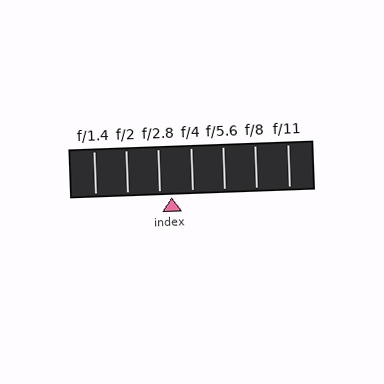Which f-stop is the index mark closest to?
The index mark is closest to f/2.8.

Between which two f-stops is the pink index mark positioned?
The index mark is between f/2.8 and f/4.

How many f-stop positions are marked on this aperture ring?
There are 7 f-stop positions marked.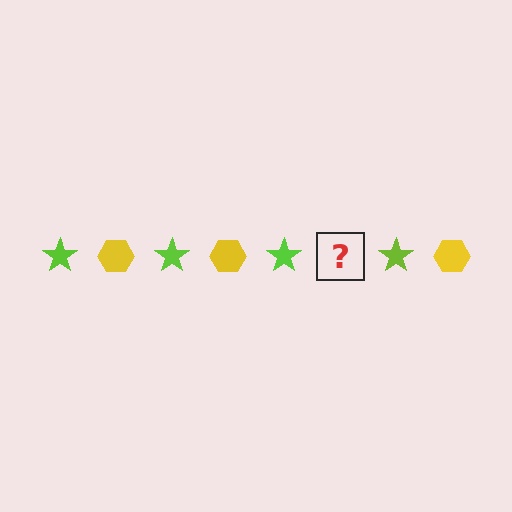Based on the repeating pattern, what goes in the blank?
The blank should be a yellow hexagon.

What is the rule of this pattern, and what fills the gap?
The rule is that the pattern alternates between lime star and yellow hexagon. The gap should be filled with a yellow hexagon.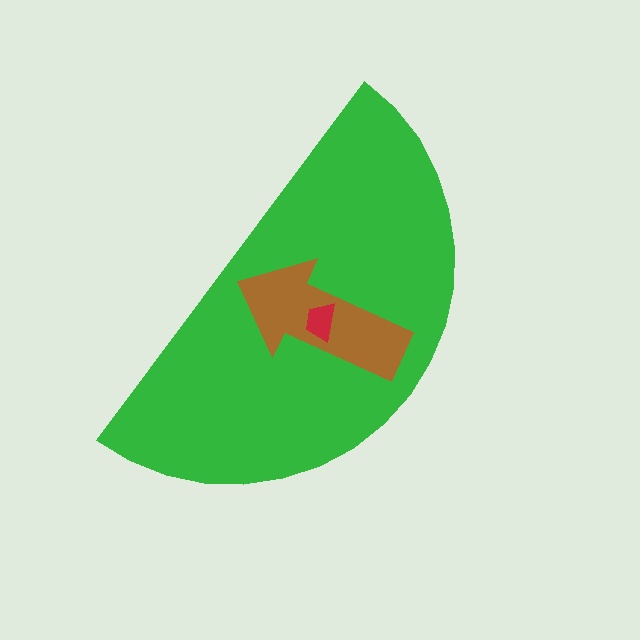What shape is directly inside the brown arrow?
The red trapezoid.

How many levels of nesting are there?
3.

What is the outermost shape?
The green semicircle.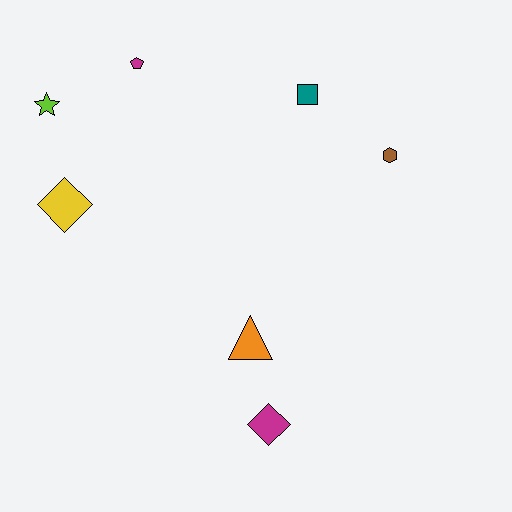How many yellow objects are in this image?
There is 1 yellow object.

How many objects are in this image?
There are 7 objects.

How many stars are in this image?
There is 1 star.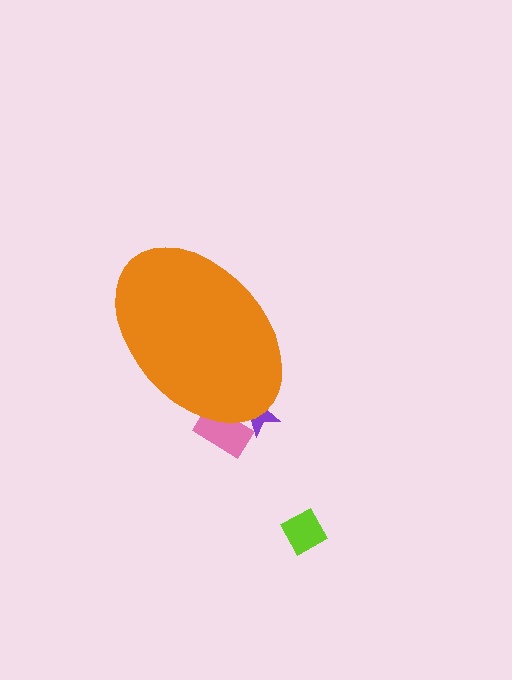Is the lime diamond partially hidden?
No, the lime diamond is fully visible.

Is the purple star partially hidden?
Yes, the purple star is partially hidden behind the orange ellipse.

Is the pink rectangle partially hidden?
Yes, the pink rectangle is partially hidden behind the orange ellipse.